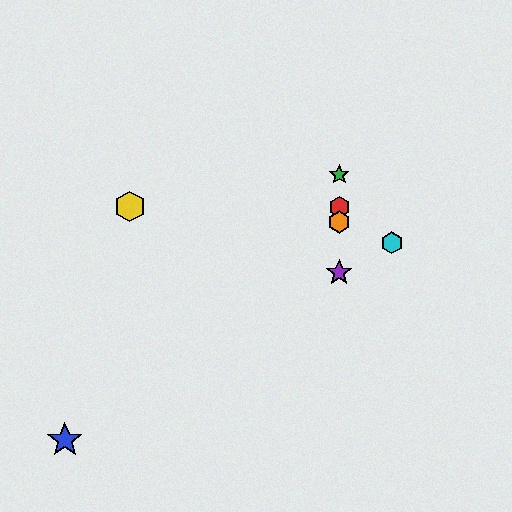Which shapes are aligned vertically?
The red hexagon, the green star, the purple star, the orange hexagon are aligned vertically.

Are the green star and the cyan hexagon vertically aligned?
No, the green star is at x≈339 and the cyan hexagon is at x≈392.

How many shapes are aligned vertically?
4 shapes (the red hexagon, the green star, the purple star, the orange hexagon) are aligned vertically.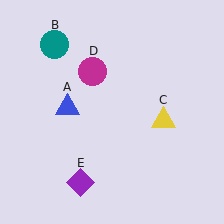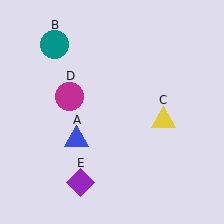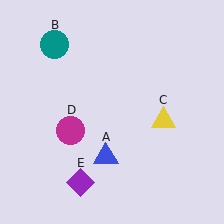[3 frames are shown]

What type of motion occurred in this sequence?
The blue triangle (object A), magenta circle (object D) rotated counterclockwise around the center of the scene.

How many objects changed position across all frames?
2 objects changed position: blue triangle (object A), magenta circle (object D).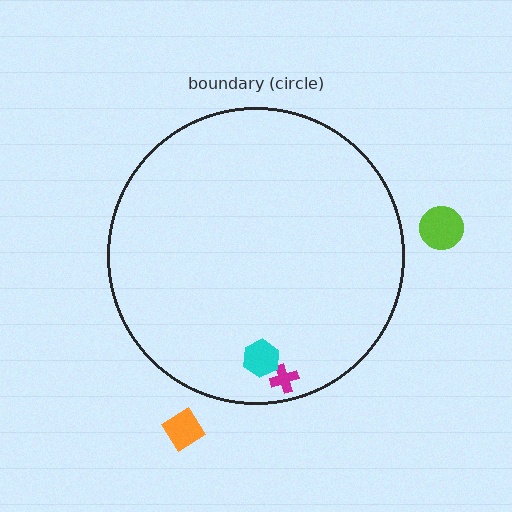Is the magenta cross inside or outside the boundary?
Inside.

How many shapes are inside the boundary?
2 inside, 2 outside.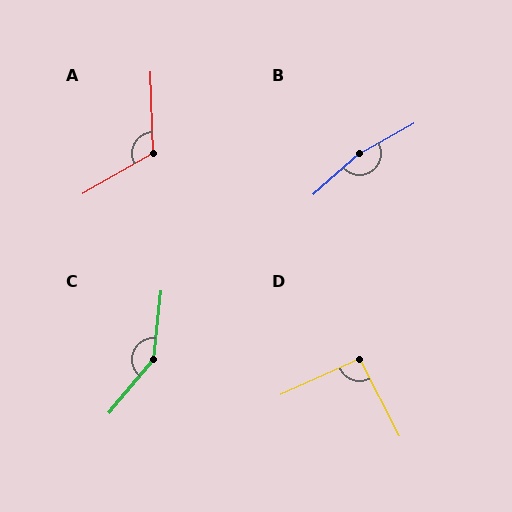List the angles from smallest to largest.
D (93°), A (118°), C (146°), B (167°).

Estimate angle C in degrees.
Approximately 146 degrees.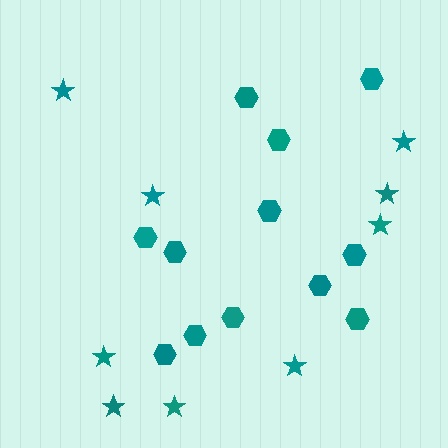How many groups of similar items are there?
There are 2 groups: one group of stars (9) and one group of hexagons (12).